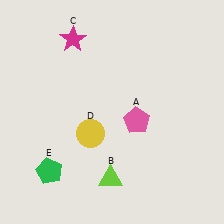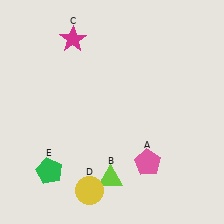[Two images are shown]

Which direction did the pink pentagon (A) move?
The pink pentagon (A) moved down.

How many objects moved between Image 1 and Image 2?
2 objects moved between the two images.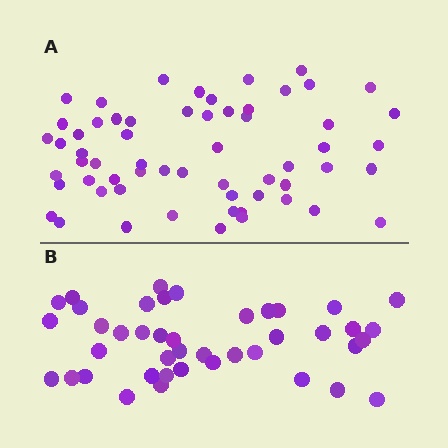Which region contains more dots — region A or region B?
Region A (the top region) has more dots.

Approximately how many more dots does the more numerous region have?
Region A has approximately 20 more dots than region B.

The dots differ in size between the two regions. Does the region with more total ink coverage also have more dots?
No. Region B has more total ink coverage because its dots are larger, but region A actually contains more individual dots. Total area can be misleading — the number of items is what matters here.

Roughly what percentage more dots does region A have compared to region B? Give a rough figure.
About 45% more.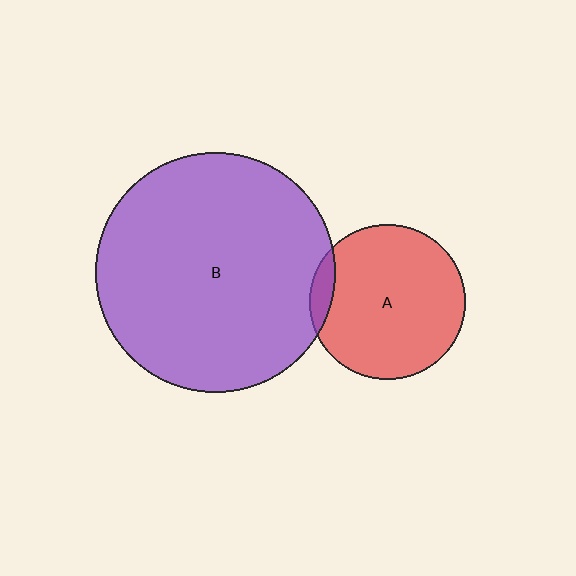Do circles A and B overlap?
Yes.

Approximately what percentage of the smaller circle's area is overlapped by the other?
Approximately 10%.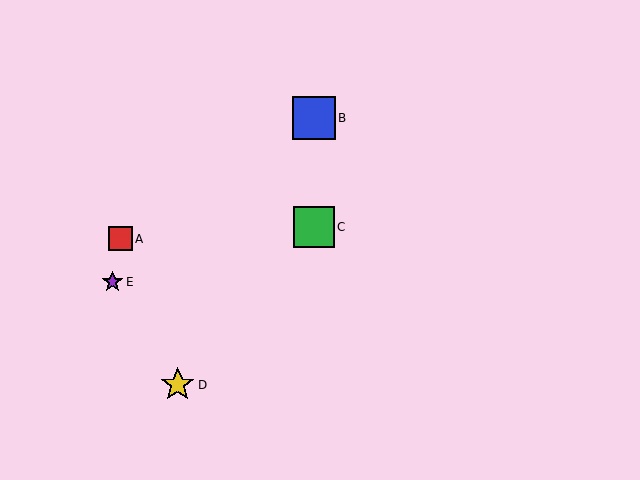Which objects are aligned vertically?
Objects B, C are aligned vertically.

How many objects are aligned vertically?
2 objects (B, C) are aligned vertically.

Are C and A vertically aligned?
No, C is at x≈314 and A is at x≈120.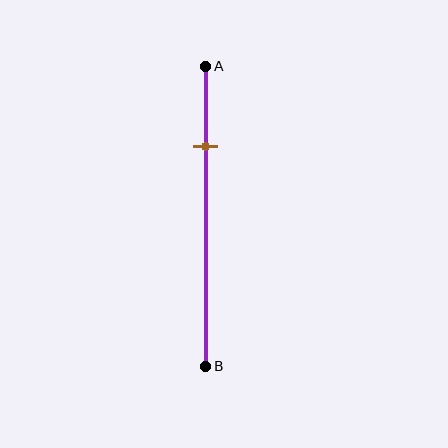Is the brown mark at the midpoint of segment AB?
No, the mark is at about 25% from A, not at the 50% midpoint.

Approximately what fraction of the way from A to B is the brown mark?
The brown mark is approximately 25% of the way from A to B.